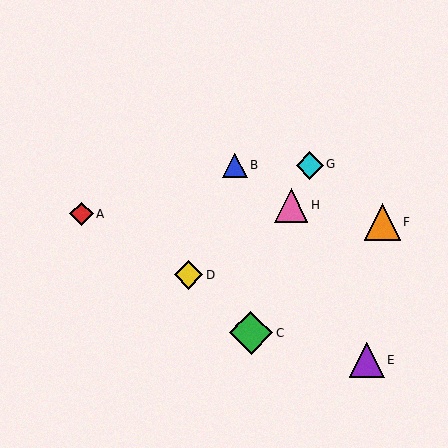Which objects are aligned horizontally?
Objects B, G are aligned horizontally.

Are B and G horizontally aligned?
Yes, both are at y≈165.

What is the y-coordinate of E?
Object E is at y≈360.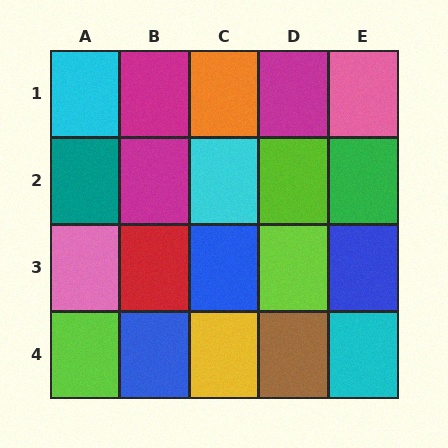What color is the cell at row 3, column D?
Lime.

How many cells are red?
1 cell is red.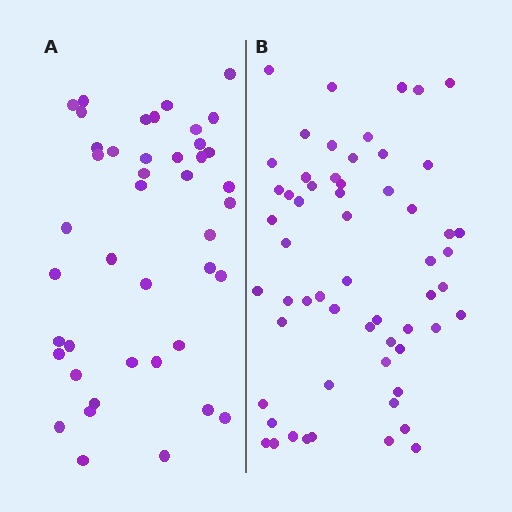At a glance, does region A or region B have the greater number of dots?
Region B (the right region) has more dots.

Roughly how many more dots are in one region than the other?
Region B has approximately 15 more dots than region A.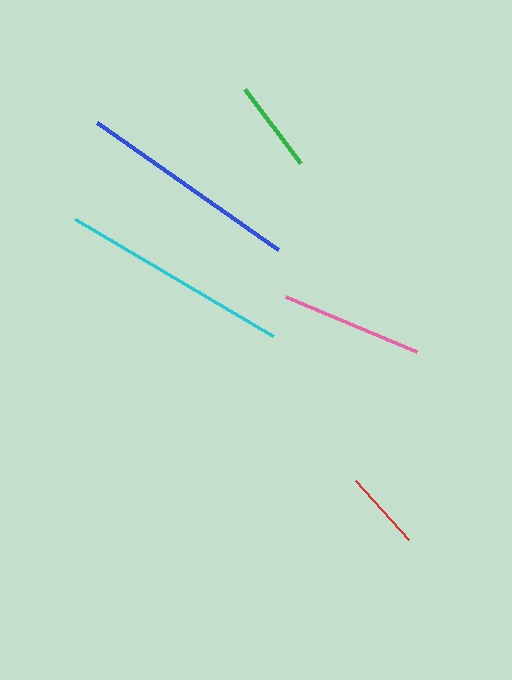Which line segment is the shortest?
The red line is the shortest at approximately 80 pixels.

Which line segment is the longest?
The cyan line is the longest at approximately 230 pixels.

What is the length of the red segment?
The red segment is approximately 80 pixels long.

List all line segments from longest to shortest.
From longest to shortest: cyan, blue, pink, green, red.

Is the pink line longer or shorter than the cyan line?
The cyan line is longer than the pink line.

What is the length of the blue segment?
The blue segment is approximately 221 pixels long.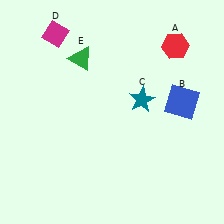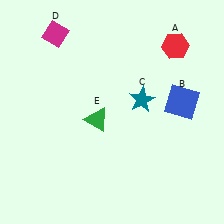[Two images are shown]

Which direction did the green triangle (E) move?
The green triangle (E) moved down.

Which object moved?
The green triangle (E) moved down.